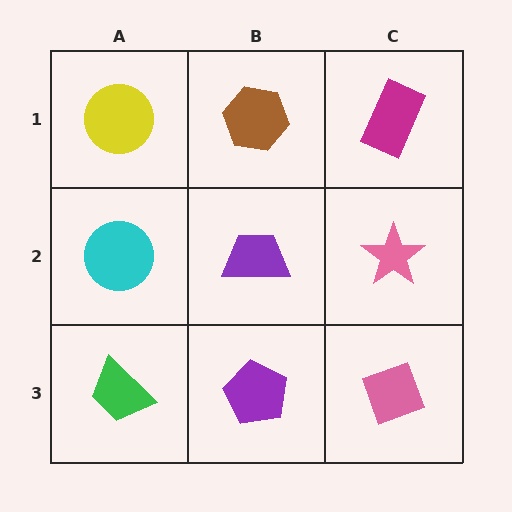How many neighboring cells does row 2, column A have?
3.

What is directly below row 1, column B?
A purple trapezoid.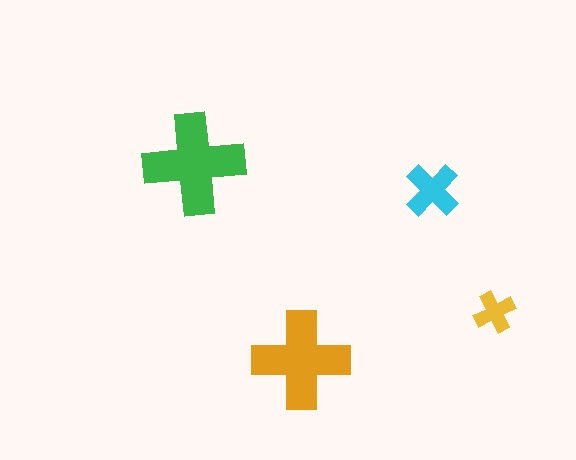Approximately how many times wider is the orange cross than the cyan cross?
About 2 times wider.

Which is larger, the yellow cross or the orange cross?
The orange one.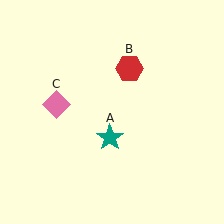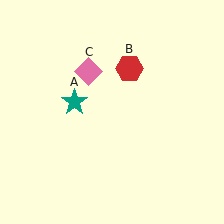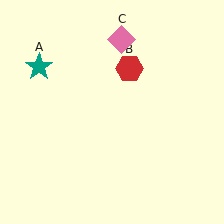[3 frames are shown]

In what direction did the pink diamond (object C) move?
The pink diamond (object C) moved up and to the right.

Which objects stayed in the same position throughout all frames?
Red hexagon (object B) remained stationary.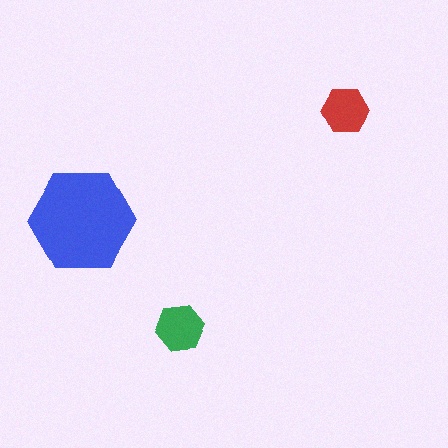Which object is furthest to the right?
The red hexagon is rightmost.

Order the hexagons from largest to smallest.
the blue one, the green one, the red one.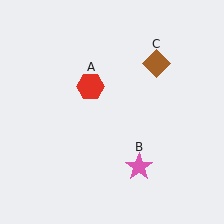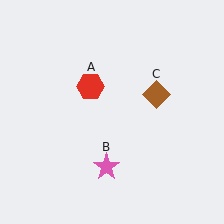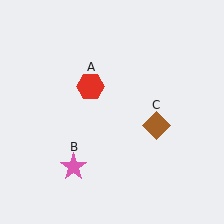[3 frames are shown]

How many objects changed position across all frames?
2 objects changed position: pink star (object B), brown diamond (object C).